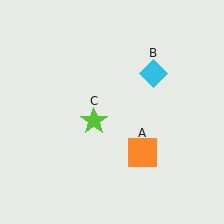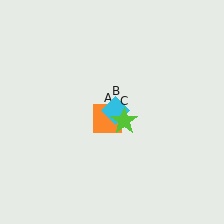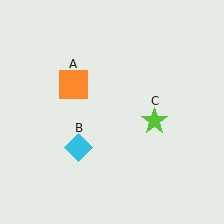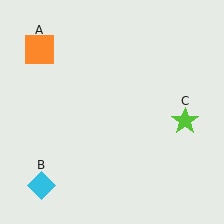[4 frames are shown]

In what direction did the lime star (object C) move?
The lime star (object C) moved right.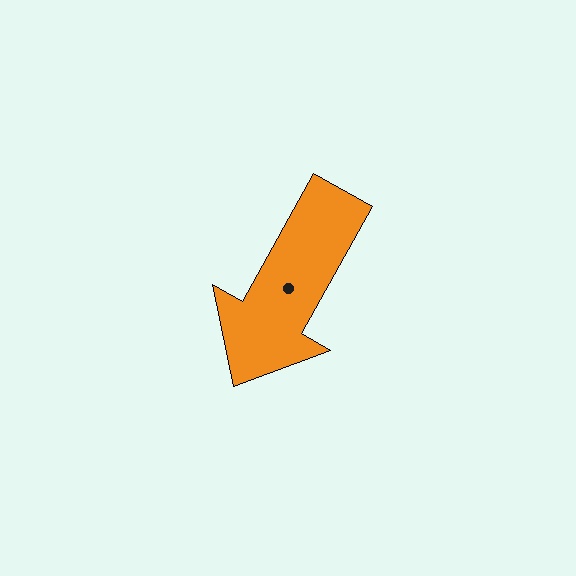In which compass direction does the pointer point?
Southwest.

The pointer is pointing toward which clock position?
Roughly 7 o'clock.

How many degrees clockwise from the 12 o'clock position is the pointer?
Approximately 209 degrees.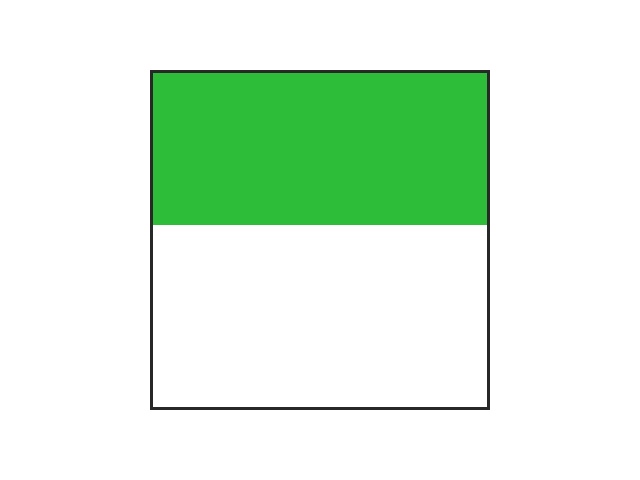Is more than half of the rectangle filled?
No.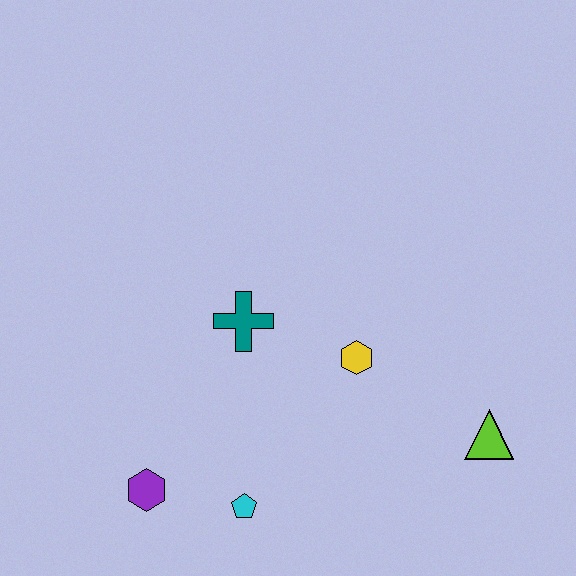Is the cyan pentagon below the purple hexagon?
Yes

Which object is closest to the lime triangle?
The yellow hexagon is closest to the lime triangle.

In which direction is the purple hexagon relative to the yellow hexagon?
The purple hexagon is to the left of the yellow hexagon.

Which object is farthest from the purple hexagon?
The lime triangle is farthest from the purple hexagon.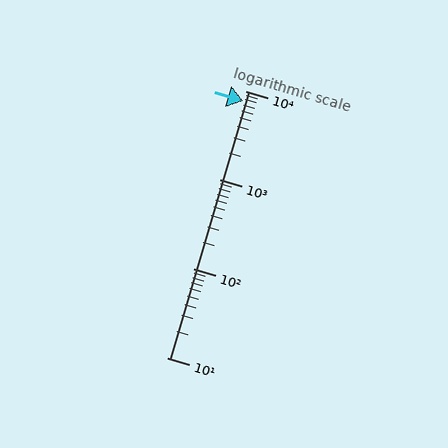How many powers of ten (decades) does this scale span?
The scale spans 3 decades, from 10 to 10000.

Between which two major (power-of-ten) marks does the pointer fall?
The pointer is between 1000 and 10000.